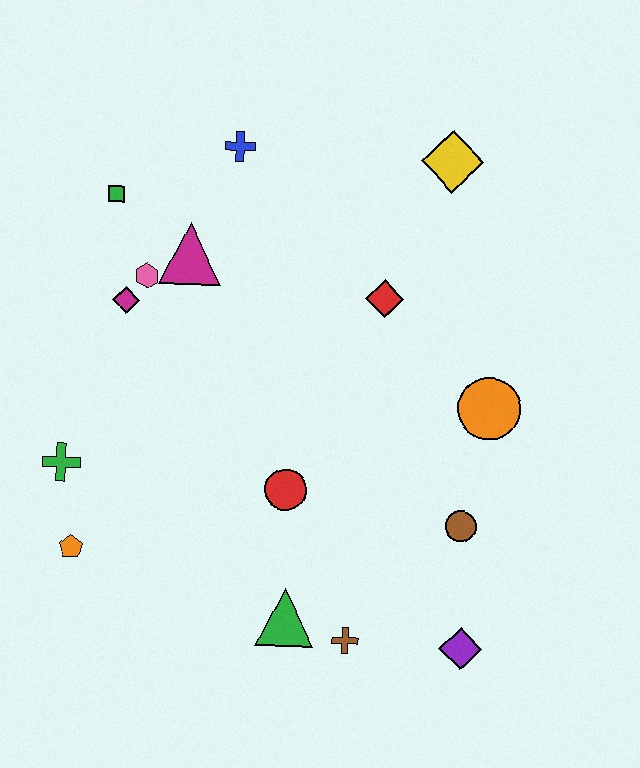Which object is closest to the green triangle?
The brown cross is closest to the green triangle.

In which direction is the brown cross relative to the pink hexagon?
The brown cross is below the pink hexagon.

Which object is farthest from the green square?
The purple diamond is farthest from the green square.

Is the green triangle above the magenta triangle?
No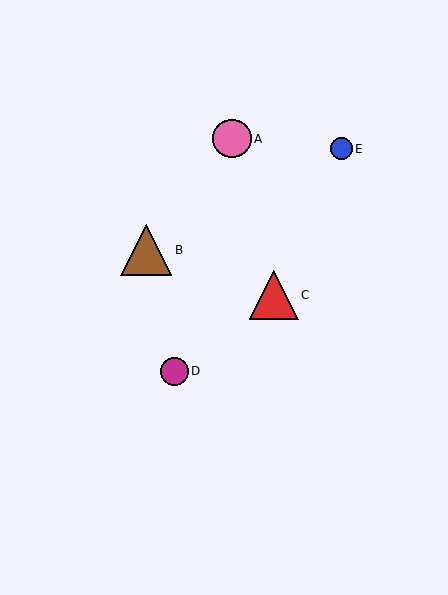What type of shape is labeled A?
Shape A is a pink circle.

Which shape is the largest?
The brown triangle (labeled B) is the largest.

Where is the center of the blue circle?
The center of the blue circle is at (341, 149).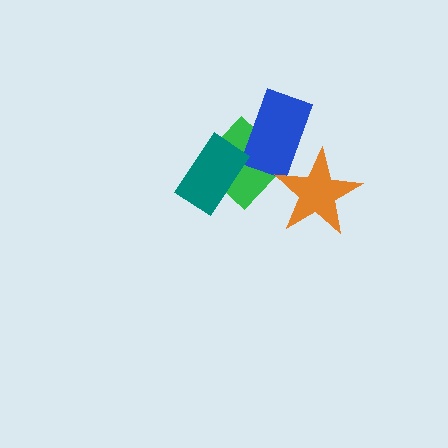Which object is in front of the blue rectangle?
The orange star is in front of the blue rectangle.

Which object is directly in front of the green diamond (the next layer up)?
The blue rectangle is directly in front of the green diamond.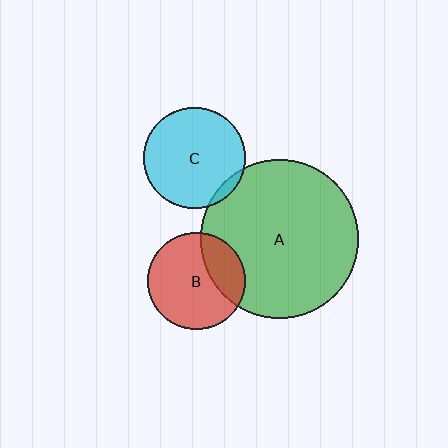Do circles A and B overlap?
Yes.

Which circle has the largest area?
Circle A (green).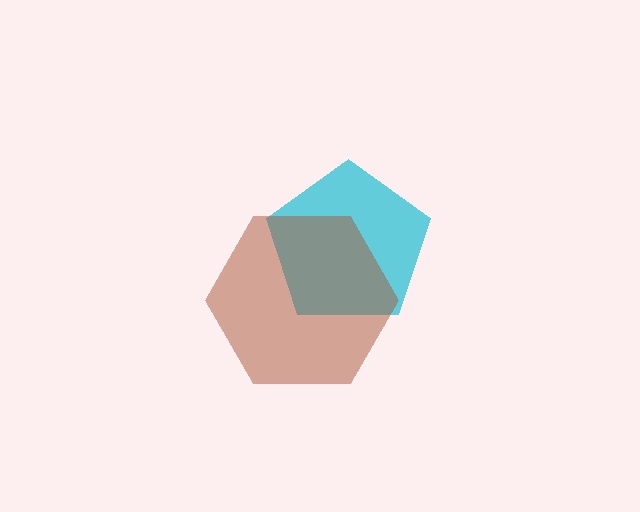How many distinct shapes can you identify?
There are 2 distinct shapes: a cyan pentagon, a brown hexagon.